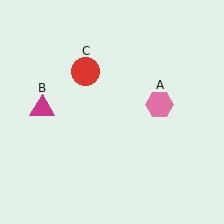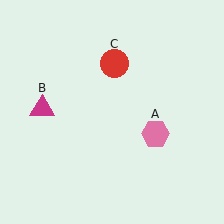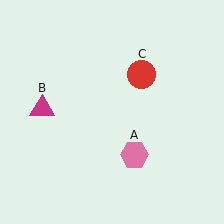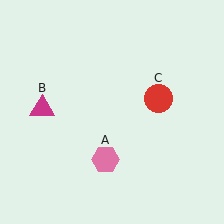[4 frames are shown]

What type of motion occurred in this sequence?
The pink hexagon (object A), red circle (object C) rotated clockwise around the center of the scene.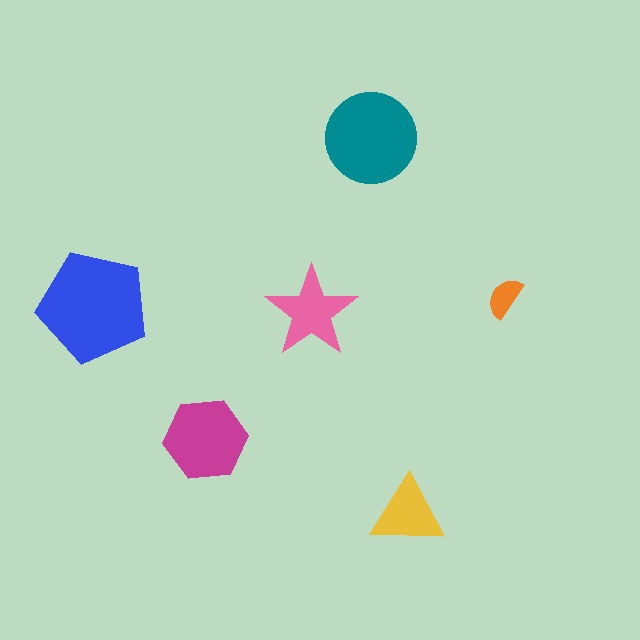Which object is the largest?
The blue pentagon.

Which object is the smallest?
The orange semicircle.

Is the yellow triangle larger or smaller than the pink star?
Smaller.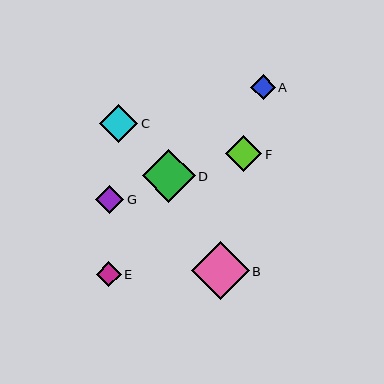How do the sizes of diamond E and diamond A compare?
Diamond E and diamond A are approximately the same size.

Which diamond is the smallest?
Diamond A is the smallest with a size of approximately 24 pixels.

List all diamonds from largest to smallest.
From largest to smallest: B, D, C, F, G, E, A.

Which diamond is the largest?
Diamond B is the largest with a size of approximately 58 pixels.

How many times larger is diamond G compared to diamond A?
Diamond G is approximately 1.1 times the size of diamond A.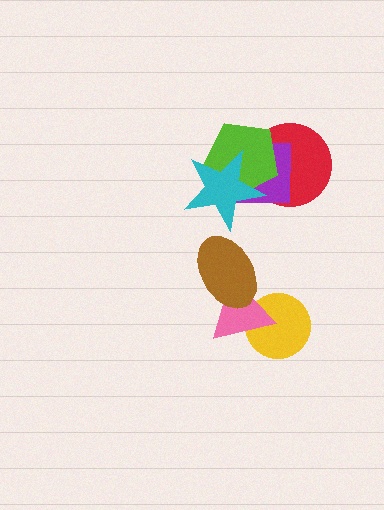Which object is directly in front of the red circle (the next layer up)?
The purple square is directly in front of the red circle.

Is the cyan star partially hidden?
No, no other shape covers it.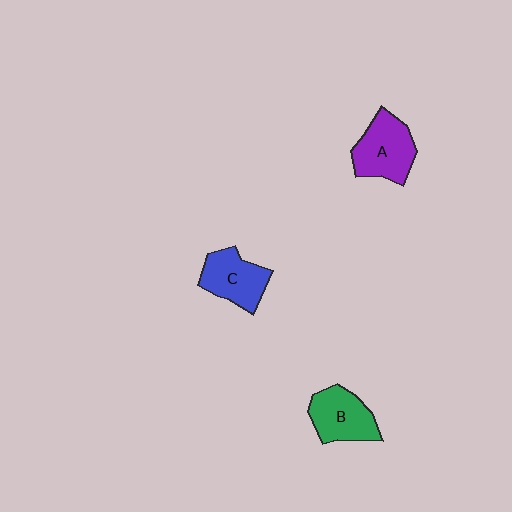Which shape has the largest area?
Shape A (purple).